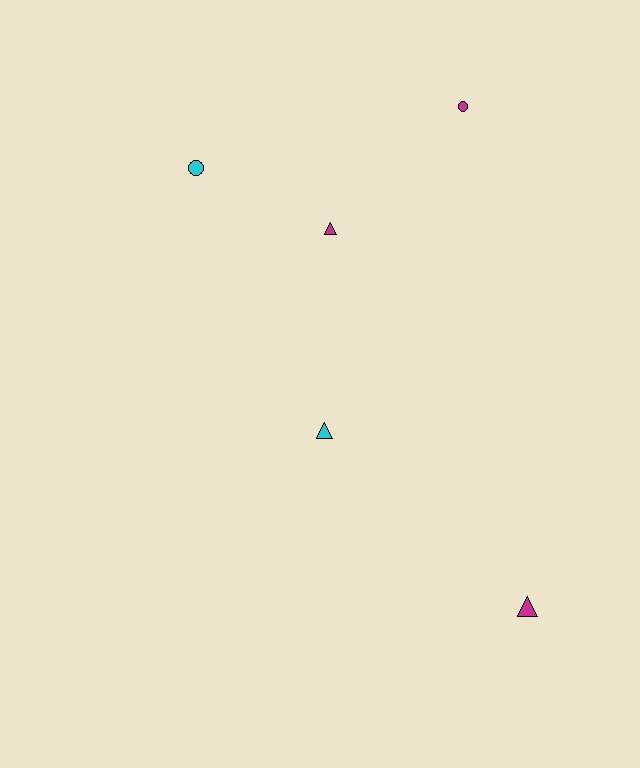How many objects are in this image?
There are 5 objects.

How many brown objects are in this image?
There are no brown objects.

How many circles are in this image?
There are 2 circles.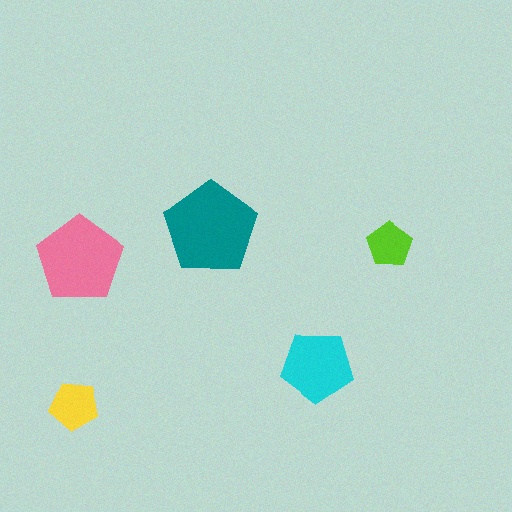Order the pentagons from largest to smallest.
the teal one, the pink one, the cyan one, the yellow one, the lime one.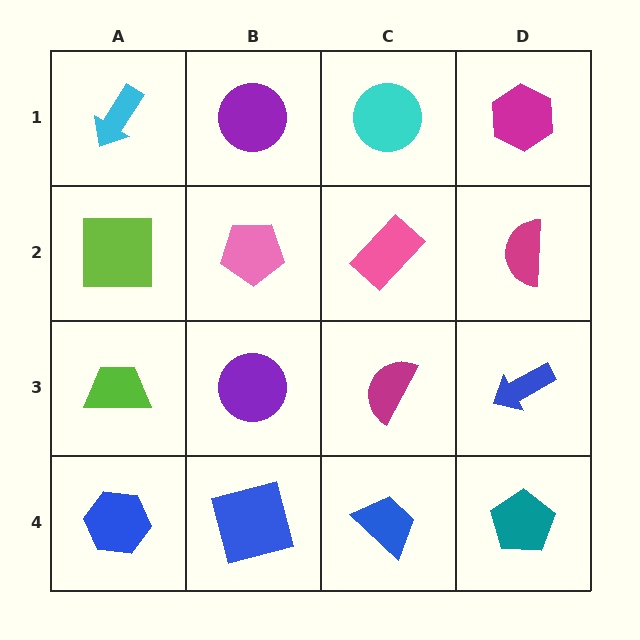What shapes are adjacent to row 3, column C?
A pink rectangle (row 2, column C), a blue trapezoid (row 4, column C), a purple circle (row 3, column B), a blue arrow (row 3, column D).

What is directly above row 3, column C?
A pink rectangle.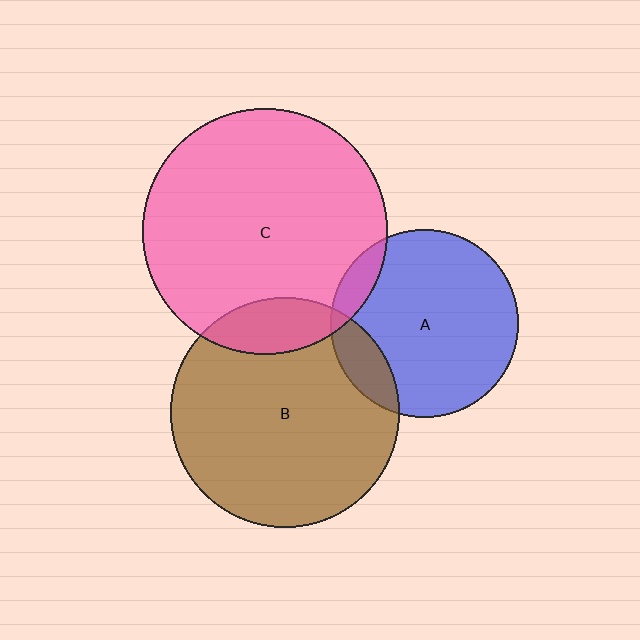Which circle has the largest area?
Circle C (pink).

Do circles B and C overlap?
Yes.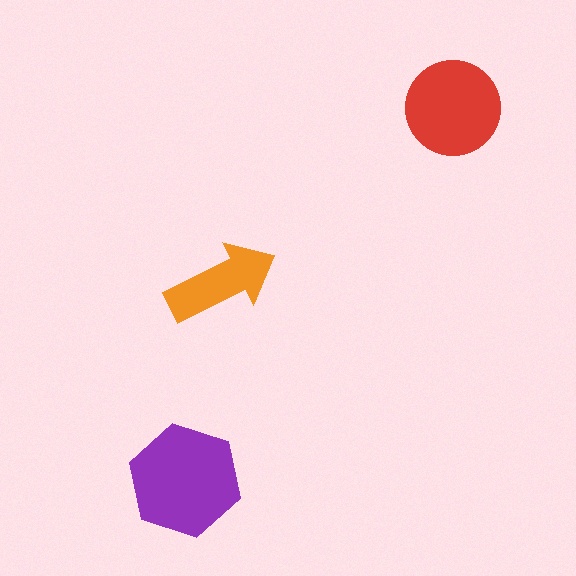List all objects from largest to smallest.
The purple hexagon, the red circle, the orange arrow.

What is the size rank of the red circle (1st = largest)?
2nd.